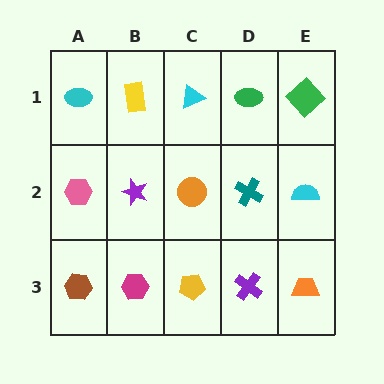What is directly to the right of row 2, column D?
A cyan semicircle.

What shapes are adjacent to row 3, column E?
A cyan semicircle (row 2, column E), a purple cross (row 3, column D).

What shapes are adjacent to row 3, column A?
A pink hexagon (row 2, column A), a magenta hexagon (row 3, column B).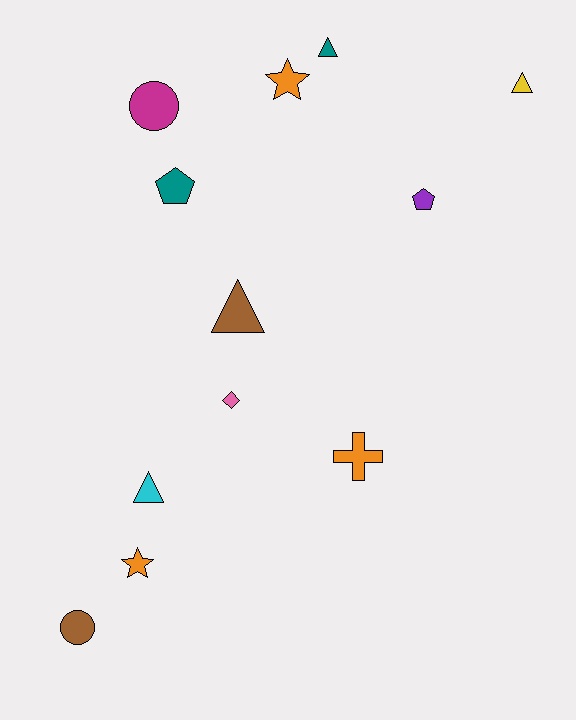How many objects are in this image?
There are 12 objects.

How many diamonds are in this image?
There is 1 diamond.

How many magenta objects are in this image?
There is 1 magenta object.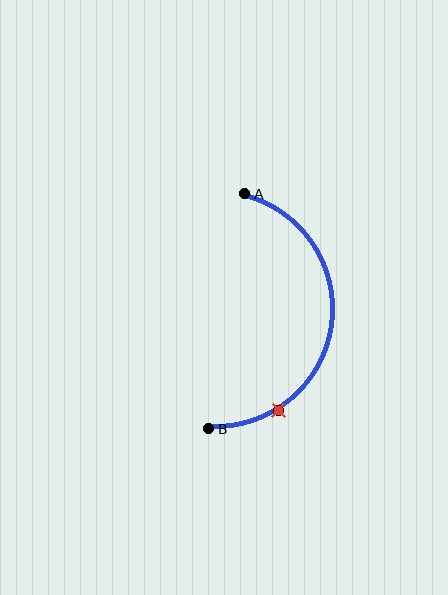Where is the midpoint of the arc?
The arc midpoint is the point on the curve farthest from the straight line joining A and B. It sits to the right of that line.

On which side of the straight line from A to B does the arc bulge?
The arc bulges to the right of the straight line connecting A and B.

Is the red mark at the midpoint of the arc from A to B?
No. The red mark lies on the arc but is closer to endpoint B. The arc midpoint would be at the point on the curve equidistant along the arc from both A and B.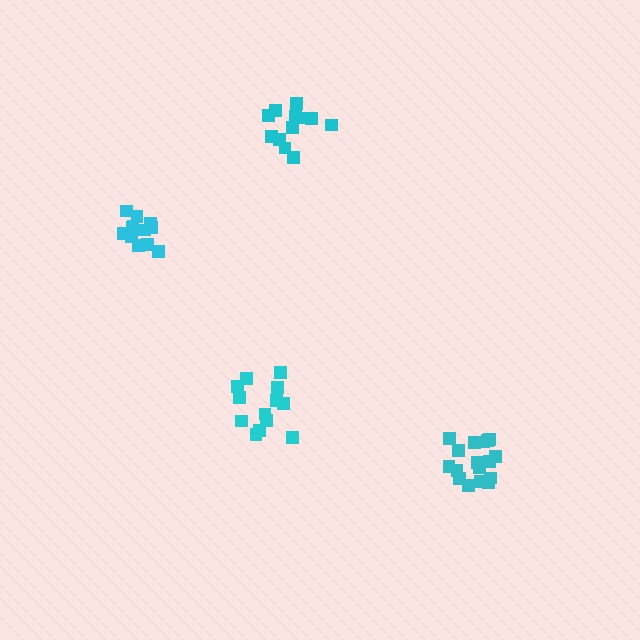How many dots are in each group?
Group 1: 12 dots, Group 2: 17 dots, Group 3: 14 dots, Group 4: 12 dots (55 total).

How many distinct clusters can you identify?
There are 4 distinct clusters.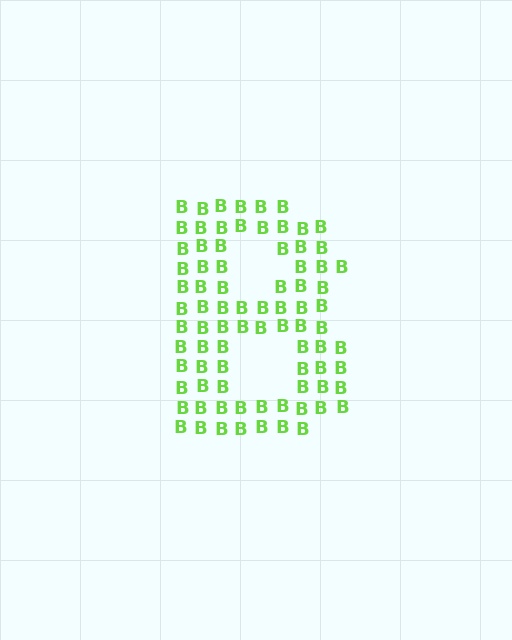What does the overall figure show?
The overall figure shows the letter B.